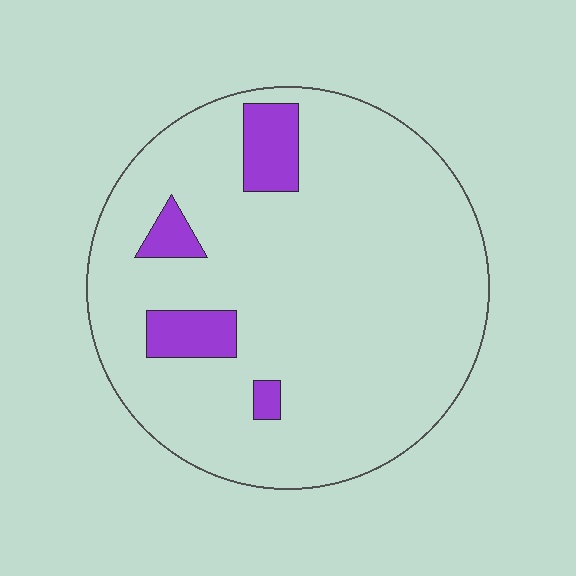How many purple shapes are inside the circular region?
4.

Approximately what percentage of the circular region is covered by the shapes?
Approximately 10%.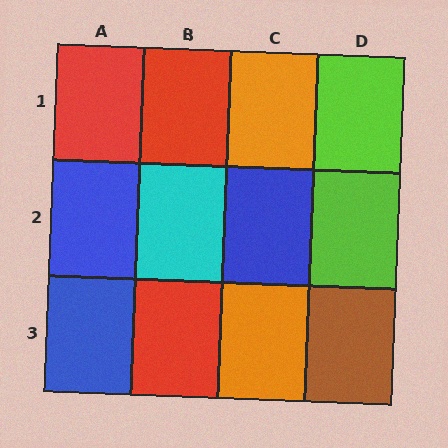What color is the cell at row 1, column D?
Lime.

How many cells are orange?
2 cells are orange.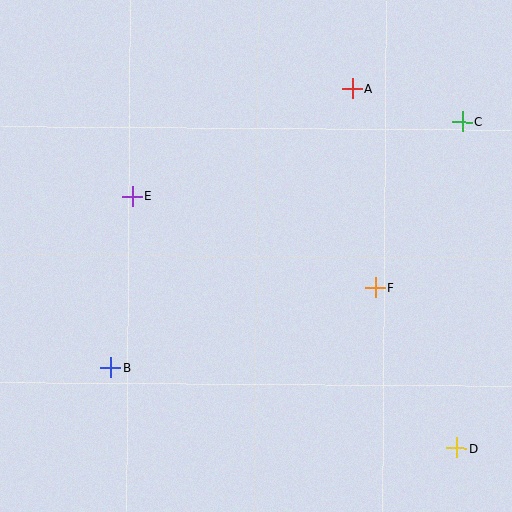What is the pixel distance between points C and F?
The distance between C and F is 187 pixels.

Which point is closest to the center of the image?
Point F at (375, 288) is closest to the center.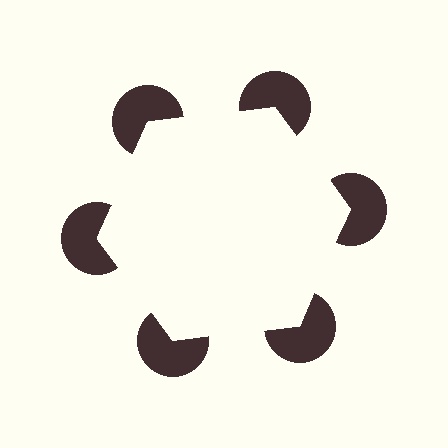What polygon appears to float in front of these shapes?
An illusory hexagon — its edges are inferred from the aligned wedge cuts in the pac-man discs, not physically drawn.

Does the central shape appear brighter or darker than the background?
It typically appears slightly brighter than the background, even though no actual brightness change is drawn.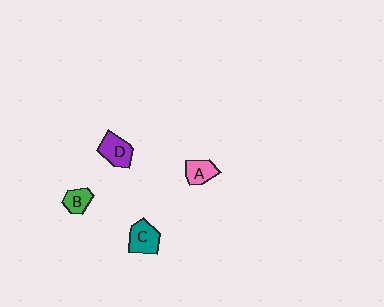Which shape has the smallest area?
Shape B (green).